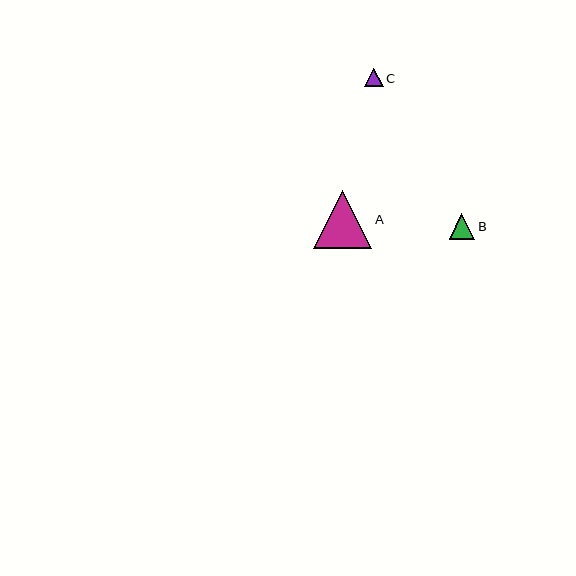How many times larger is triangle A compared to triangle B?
Triangle A is approximately 2.3 times the size of triangle B.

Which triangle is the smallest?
Triangle C is the smallest with a size of approximately 18 pixels.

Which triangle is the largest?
Triangle A is the largest with a size of approximately 58 pixels.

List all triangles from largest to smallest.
From largest to smallest: A, B, C.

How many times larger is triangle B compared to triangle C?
Triangle B is approximately 1.4 times the size of triangle C.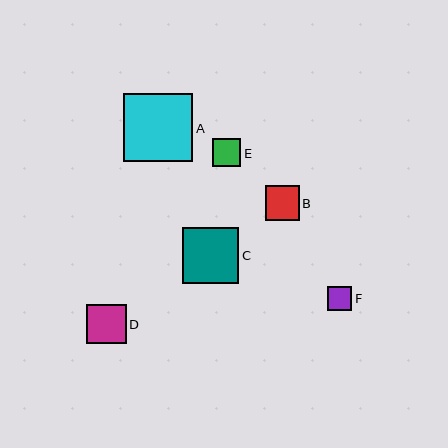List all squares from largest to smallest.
From largest to smallest: A, C, D, B, E, F.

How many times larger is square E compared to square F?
Square E is approximately 1.2 times the size of square F.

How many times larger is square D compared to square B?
Square D is approximately 1.2 times the size of square B.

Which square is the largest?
Square A is the largest with a size of approximately 69 pixels.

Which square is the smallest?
Square F is the smallest with a size of approximately 25 pixels.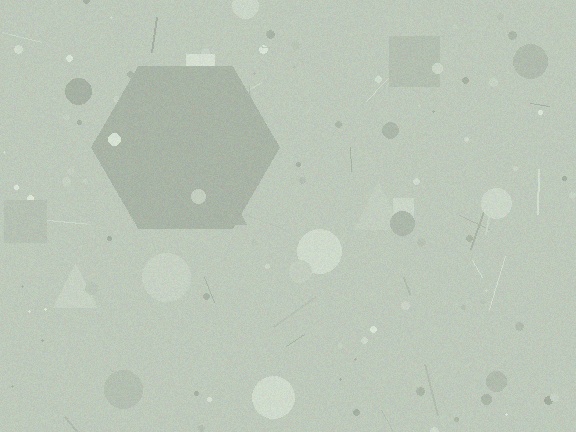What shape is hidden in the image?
A hexagon is hidden in the image.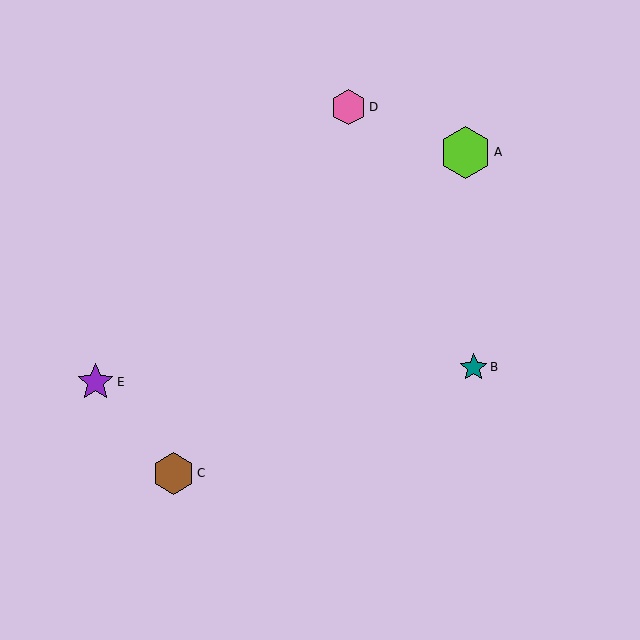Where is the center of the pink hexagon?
The center of the pink hexagon is at (349, 107).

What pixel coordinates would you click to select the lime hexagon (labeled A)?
Click at (465, 152) to select the lime hexagon A.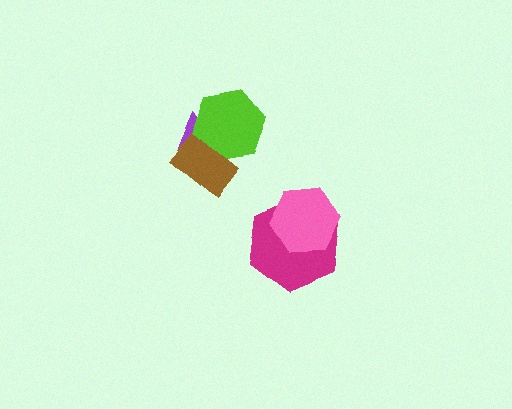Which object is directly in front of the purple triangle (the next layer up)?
The lime hexagon is directly in front of the purple triangle.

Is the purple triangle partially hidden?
Yes, it is partially covered by another shape.